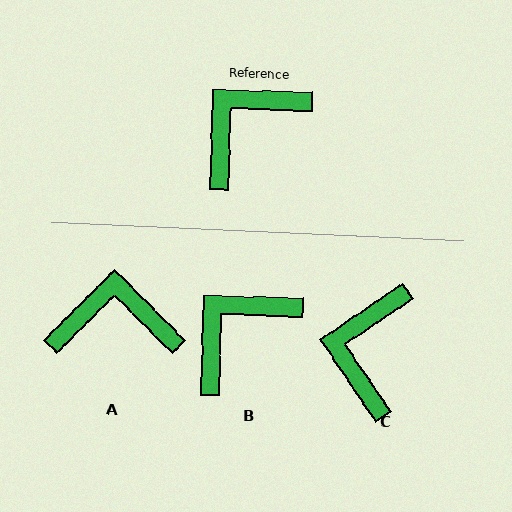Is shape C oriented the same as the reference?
No, it is off by about 36 degrees.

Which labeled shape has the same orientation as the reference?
B.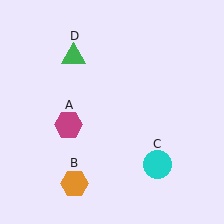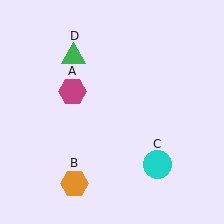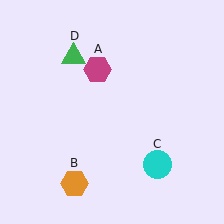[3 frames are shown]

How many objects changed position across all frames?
1 object changed position: magenta hexagon (object A).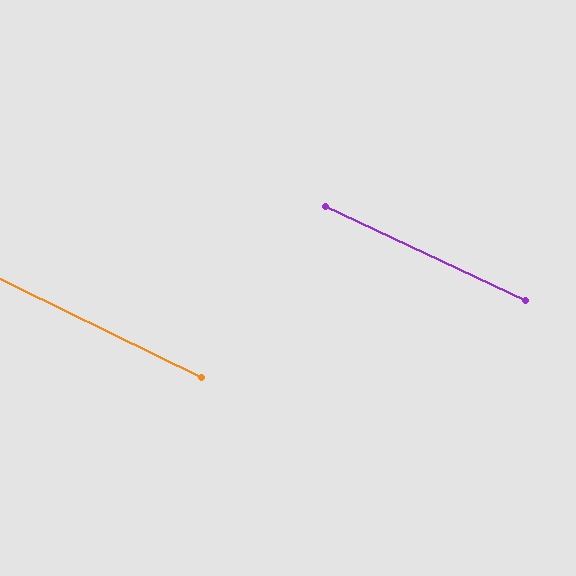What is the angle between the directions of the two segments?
Approximately 1 degree.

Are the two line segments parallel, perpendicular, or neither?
Parallel — their directions differ by only 0.6°.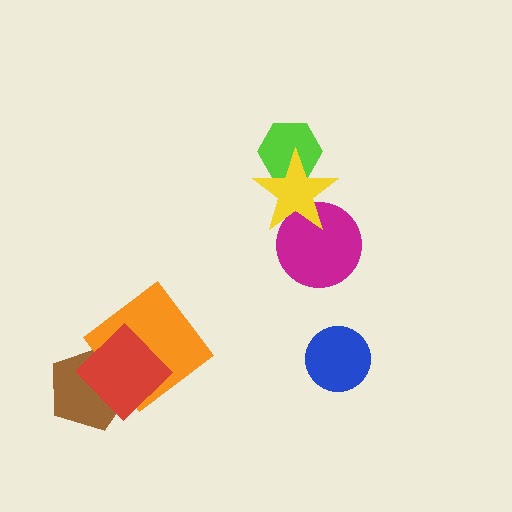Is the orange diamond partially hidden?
Yes, it is partially covered by another shape.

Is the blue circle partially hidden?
No, no other shape covers it.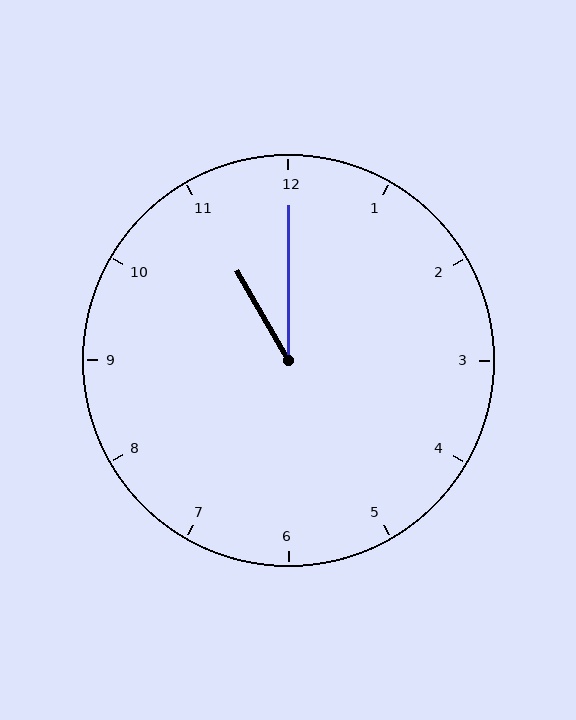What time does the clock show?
11:00.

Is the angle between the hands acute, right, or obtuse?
It is acute.